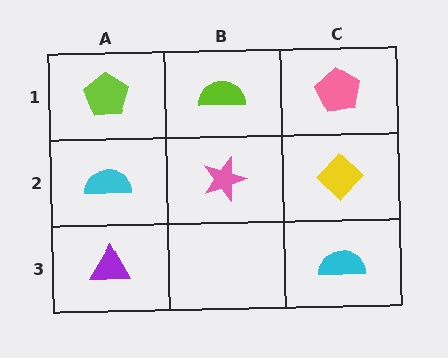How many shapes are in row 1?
3 shapes.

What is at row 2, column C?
A yellow diamond.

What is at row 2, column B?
A pink star.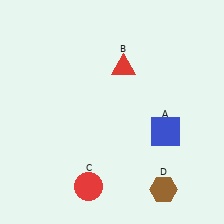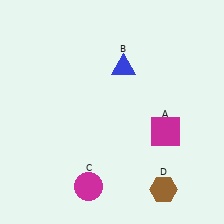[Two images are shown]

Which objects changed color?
A changed from blue to magenta. B changed from red to blue. C changed from red to magenta.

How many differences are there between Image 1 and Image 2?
There are 3 differences between the two images.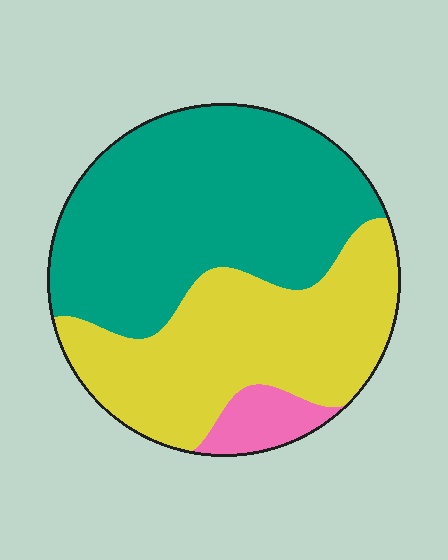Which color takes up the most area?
Teal, at roughly 55%.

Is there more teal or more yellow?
Teal.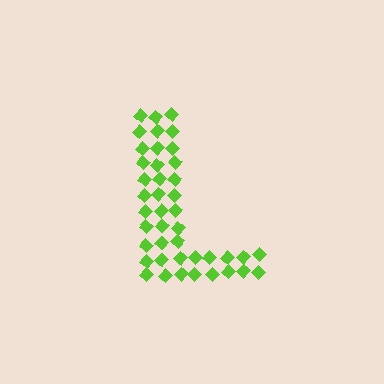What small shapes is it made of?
It is made of small diamonds.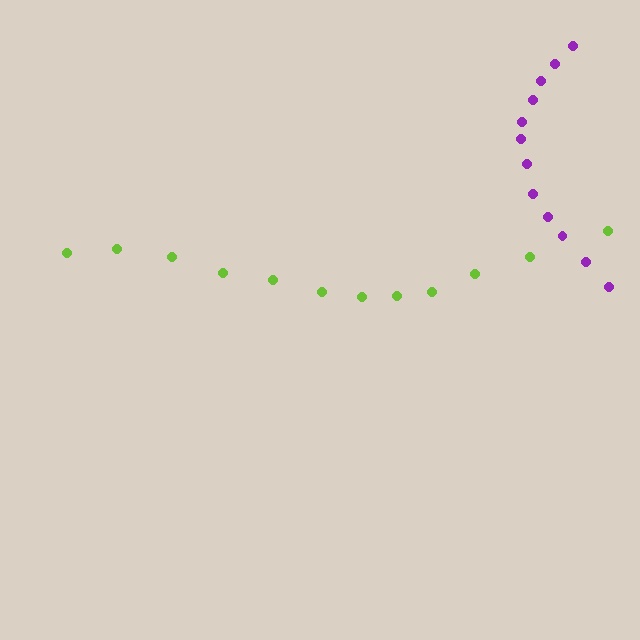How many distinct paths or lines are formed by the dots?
There are 2 distinct paths.